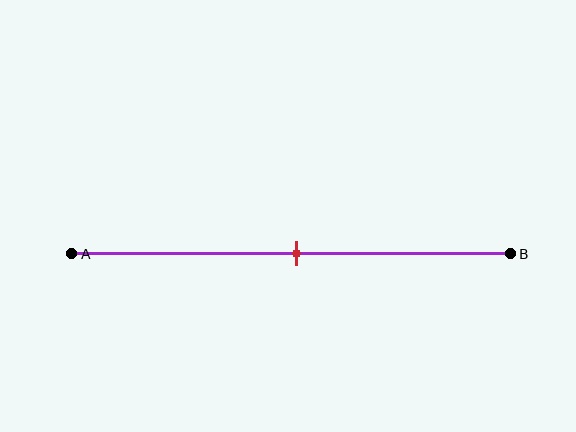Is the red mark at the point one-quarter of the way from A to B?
No, the mark is at about 50% from A, not at the 25% one-quarter point.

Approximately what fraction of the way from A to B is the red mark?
The red mark is approximately 50% of the way from A to B.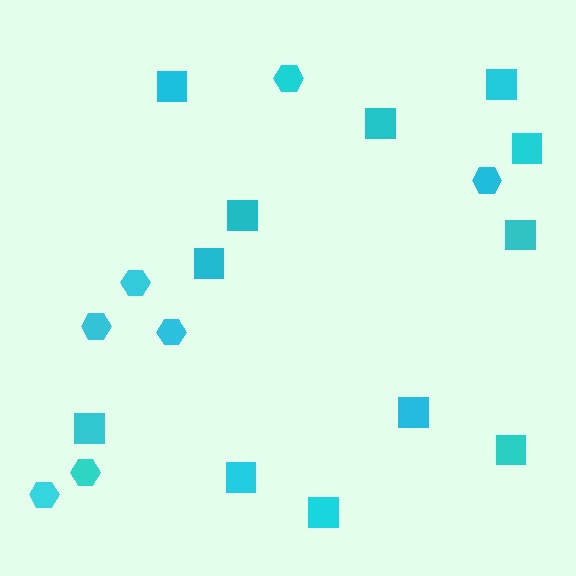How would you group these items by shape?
There are 2 groups: one group of hexagons (7) and one group of squares (12).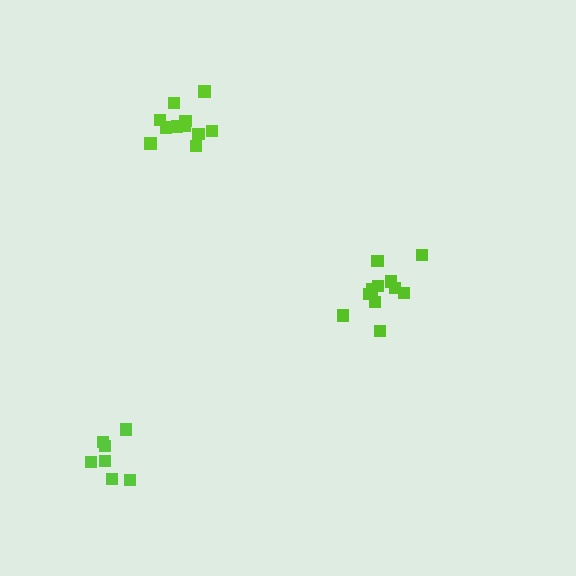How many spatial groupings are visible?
There are 3 spatial groupings.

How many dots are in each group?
Group 1: 7 dots, Group 2: 11 dots, Group 3: 11 dots (29 total).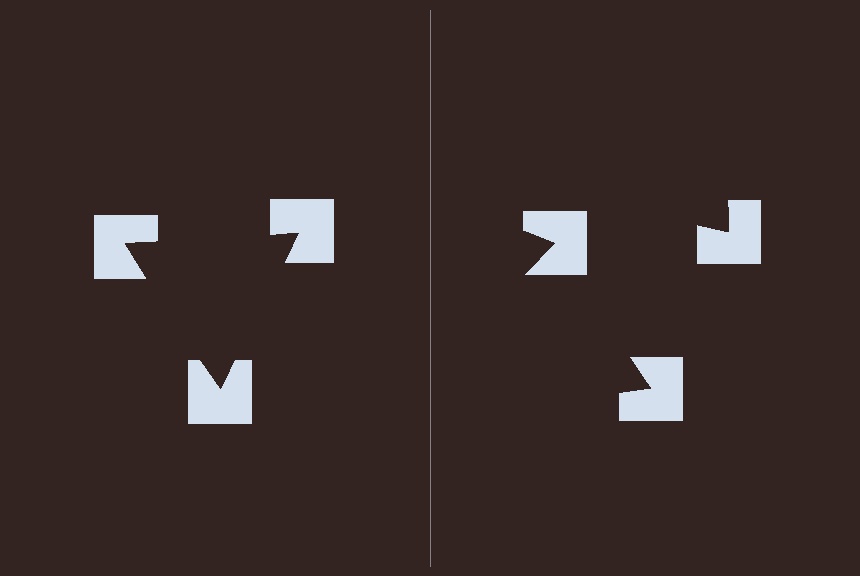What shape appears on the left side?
An illusory triangle.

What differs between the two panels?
The notched squares are positioned identically on both sides; only the wedge orientations differ. On the left they align to a triangle; on the right they are misaligned.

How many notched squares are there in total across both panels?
6 — 3 on each side.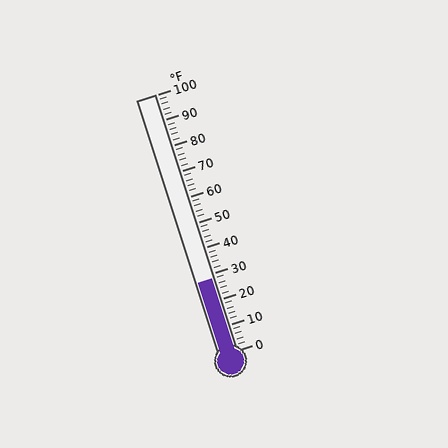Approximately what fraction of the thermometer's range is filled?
The thermometer is filled to approximately 30% of its range.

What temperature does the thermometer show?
The thermometer shows approximately 28°F.